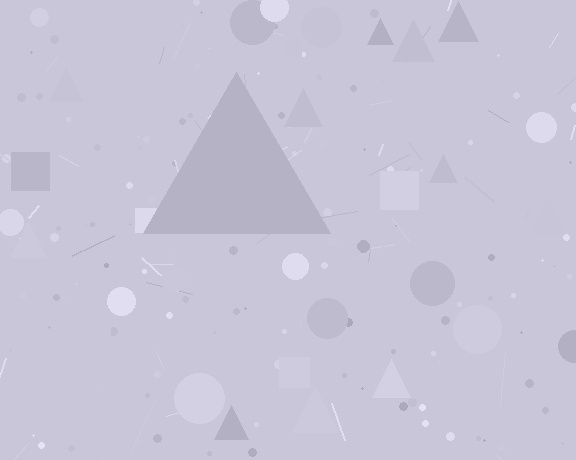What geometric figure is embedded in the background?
A triangle is embedded in the background.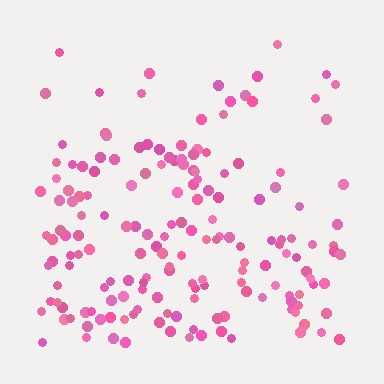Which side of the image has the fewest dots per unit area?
The top.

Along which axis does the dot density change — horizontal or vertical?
Vertical.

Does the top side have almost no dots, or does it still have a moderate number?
Still a moderate number, just noticeably fewer than the bottom.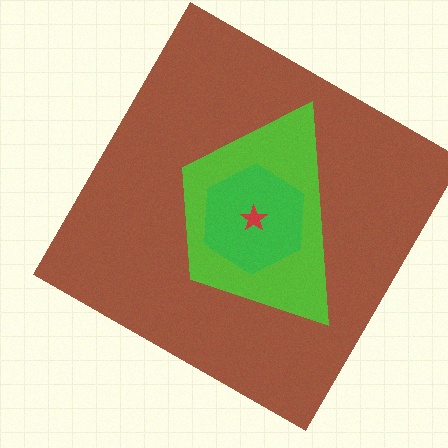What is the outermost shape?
The brown square.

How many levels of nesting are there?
4.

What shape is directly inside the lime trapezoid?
The green hexagon.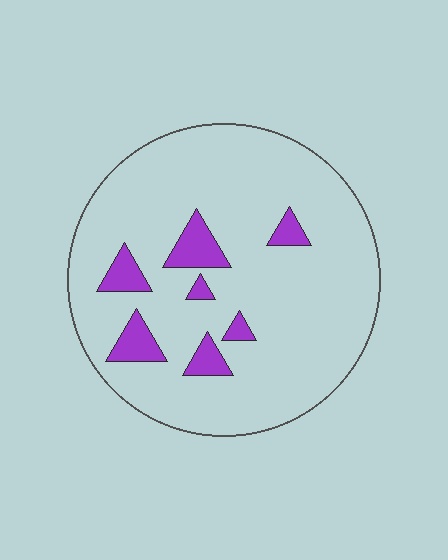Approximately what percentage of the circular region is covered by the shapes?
Approximately 10%.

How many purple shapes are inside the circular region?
7.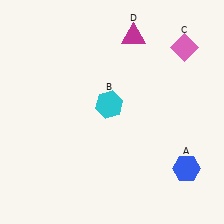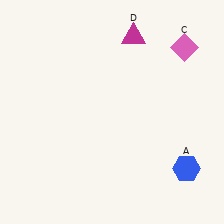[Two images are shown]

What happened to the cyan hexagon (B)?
The cyan hexagon (B) was removed in Image 2. It was in the top-left area of Image 1.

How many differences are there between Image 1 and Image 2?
There is 1 difference between the two images.